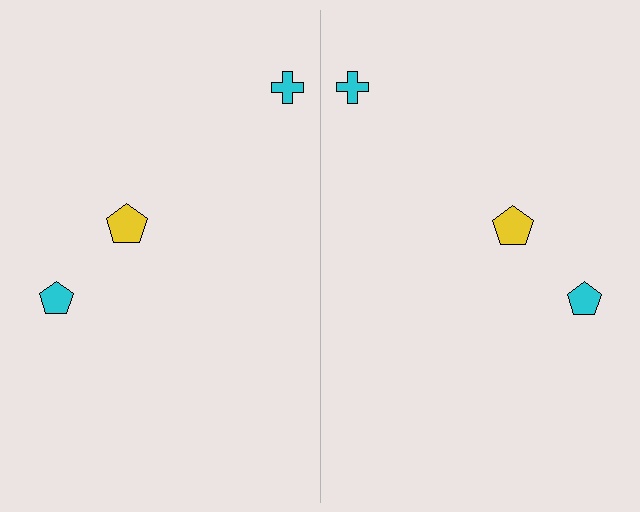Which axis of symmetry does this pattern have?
The pattern has a vertical axis of symmetry running through the center of the image.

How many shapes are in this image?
There are 6 shapes in this image.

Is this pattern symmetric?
Yes, this pattern has bilateral (reflection) symmetry.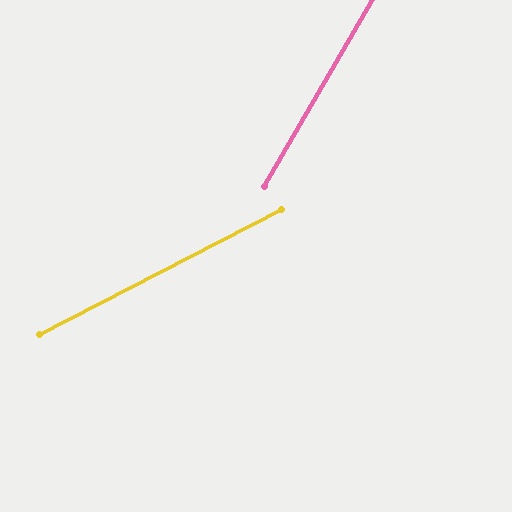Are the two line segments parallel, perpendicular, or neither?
Neither parallel nor perpendicular — they differ by about 33°.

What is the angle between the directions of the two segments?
Approximately 33 degrees.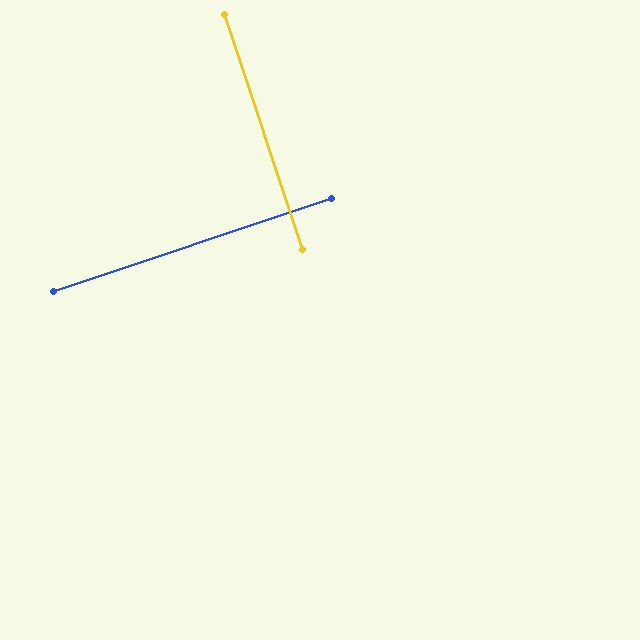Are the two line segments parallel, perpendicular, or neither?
Perpendicular — they meet at approximately 90°.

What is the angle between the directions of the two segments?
Approximately 90 degrees.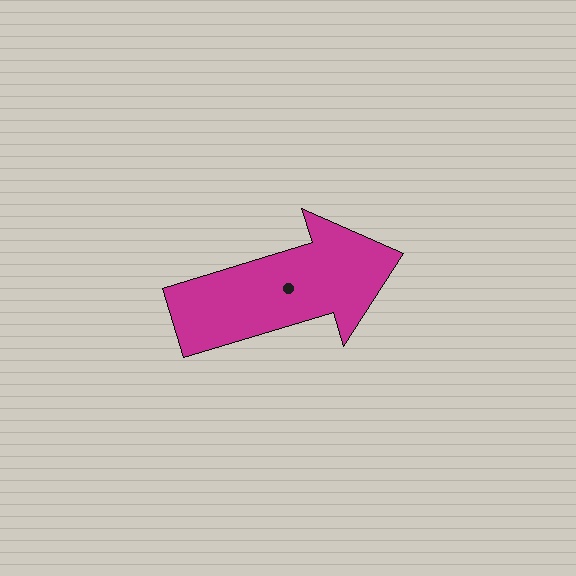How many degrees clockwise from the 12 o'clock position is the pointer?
Approximately 73 degrees.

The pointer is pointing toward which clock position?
Roughly 2 o'clock.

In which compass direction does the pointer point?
East.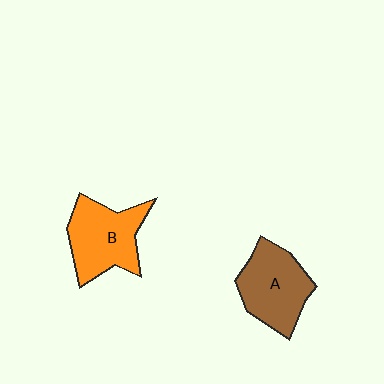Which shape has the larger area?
Shape B (orange).